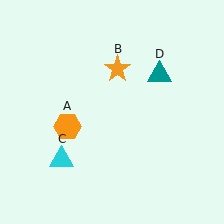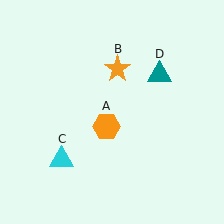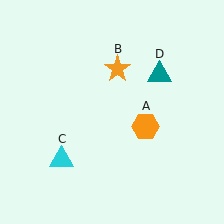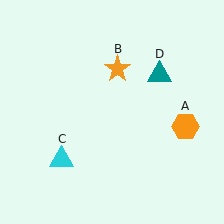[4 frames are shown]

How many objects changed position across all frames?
1 object changed position: orange hexagon (object A).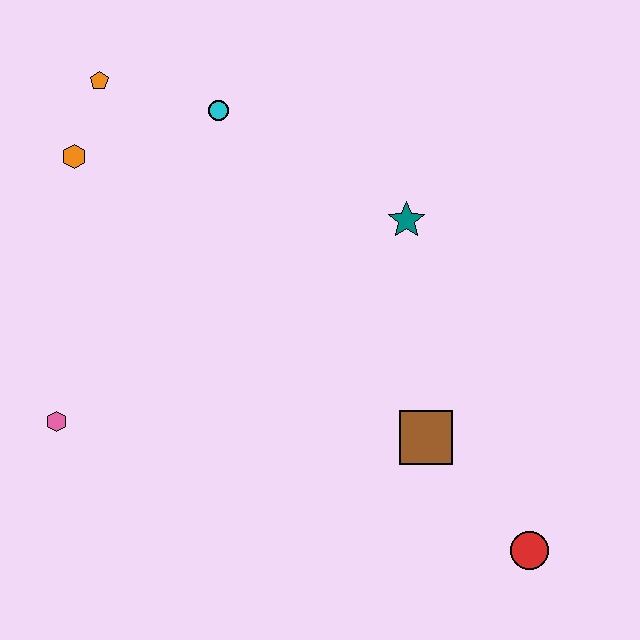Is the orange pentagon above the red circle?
Yes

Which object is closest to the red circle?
The brown square is closest to the red circle.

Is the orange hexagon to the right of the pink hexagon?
Yes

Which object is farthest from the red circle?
The orange pentagon is farthest from the red circle.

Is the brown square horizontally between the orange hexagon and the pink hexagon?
No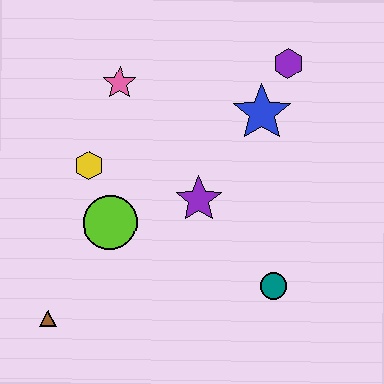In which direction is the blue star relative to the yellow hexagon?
The blue star is to the right of the yellow hexagon.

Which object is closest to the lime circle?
The yellow hexagon is closest to the lime circle.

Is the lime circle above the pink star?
No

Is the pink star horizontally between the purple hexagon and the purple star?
No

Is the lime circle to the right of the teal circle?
No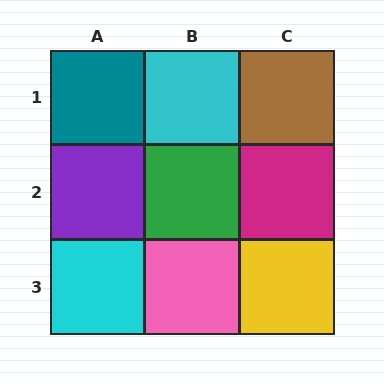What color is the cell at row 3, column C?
Yellow.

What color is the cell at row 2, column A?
Purple.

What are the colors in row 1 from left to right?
Teal, cyan, brown.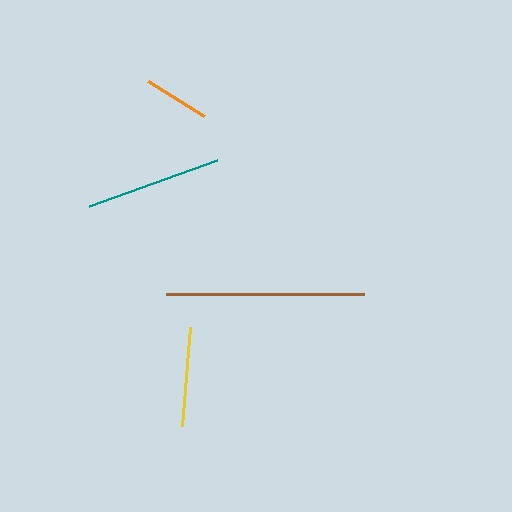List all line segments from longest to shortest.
From longest to shortest: brown, teal, yellow, orange.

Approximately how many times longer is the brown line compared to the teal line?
The brown line is approximately 1.5 times the length of the teal line.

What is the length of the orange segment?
The orange segment is approximately 66 pixels long.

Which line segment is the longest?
The brown line is the longest at approximately 197 pixels.